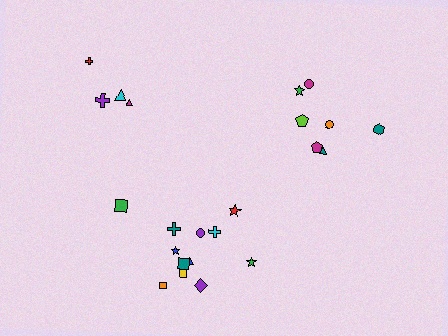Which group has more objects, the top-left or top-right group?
The top-right group.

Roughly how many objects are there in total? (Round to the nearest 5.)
Roughly 25 objects in total.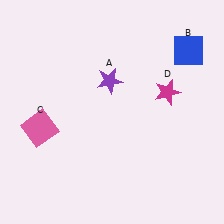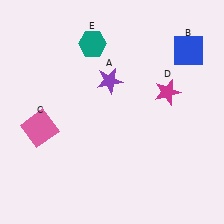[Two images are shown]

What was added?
A teal hexagon (E) was added in Image 2.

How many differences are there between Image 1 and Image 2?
There is 1 difference between the two images.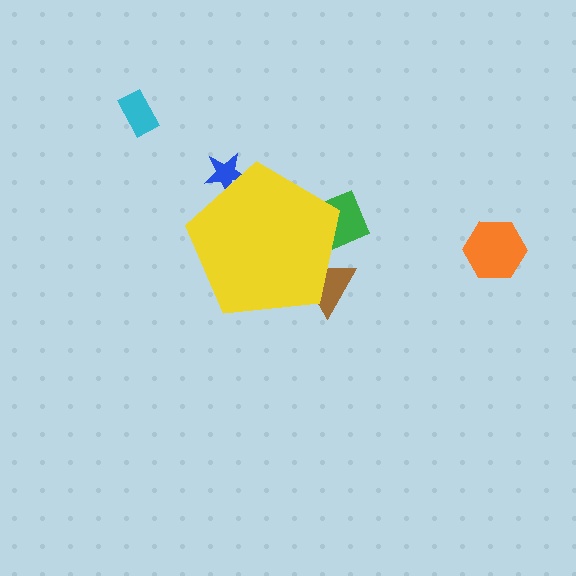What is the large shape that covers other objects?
A yellow pentagon.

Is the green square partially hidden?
Yes, the green square is partially hidden behind the yellow pentagon.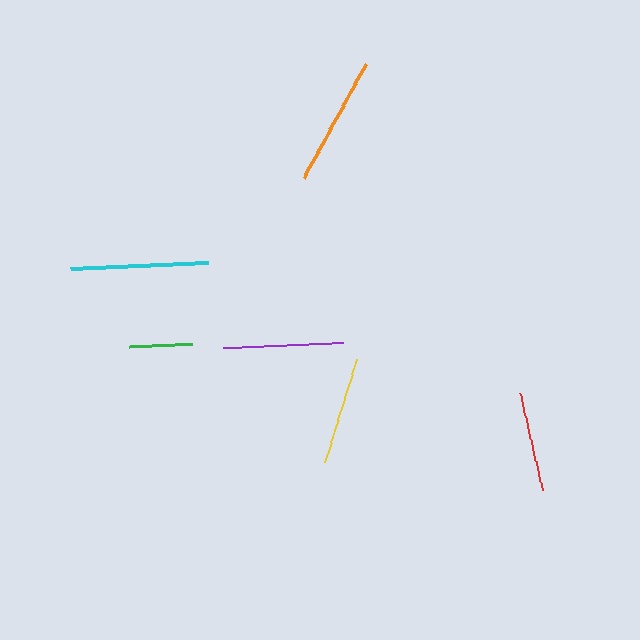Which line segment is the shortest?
The green line is the shortest at approximately 63 pixels.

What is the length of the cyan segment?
The cyan segment is approximately 138 pixels long.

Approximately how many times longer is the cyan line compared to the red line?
The cyan line is approximately 1.4 times the length of the red line.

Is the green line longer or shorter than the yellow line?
The yellow line is longer than the green line.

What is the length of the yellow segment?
The yellow segment is approximately 108 pixels long.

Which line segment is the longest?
The cyan line is the longest at approximately 138 pixels.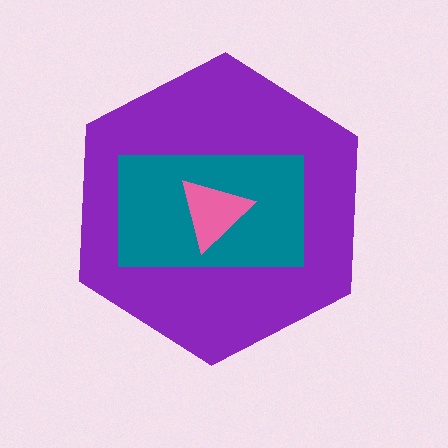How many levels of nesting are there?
3.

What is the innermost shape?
The pink triangle.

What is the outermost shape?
The purple hexagon.